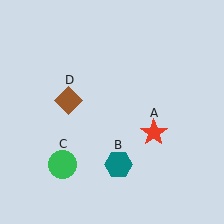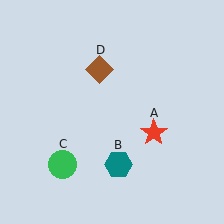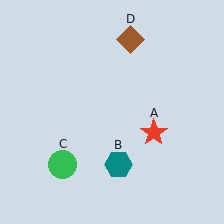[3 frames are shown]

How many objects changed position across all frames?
1 object changed position: brown diamond (object D).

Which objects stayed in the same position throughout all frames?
Red star (object A) and teal hexagon (object B) and green circle (object C) remained stationary.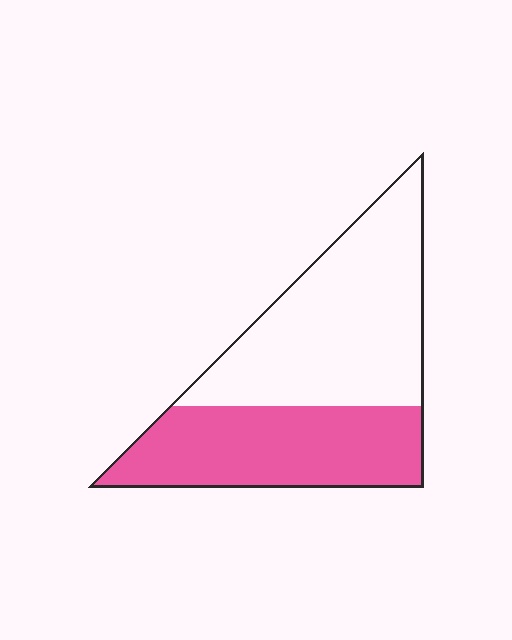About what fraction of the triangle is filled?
About two fifths (2/5).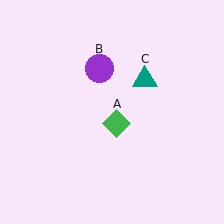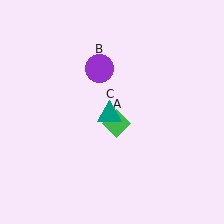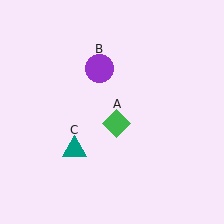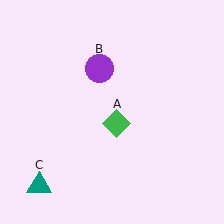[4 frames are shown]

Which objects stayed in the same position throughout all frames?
Green diamond (object A) and purple circle (object B) remained stationary.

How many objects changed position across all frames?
1 object changed position: teal triangle (object C).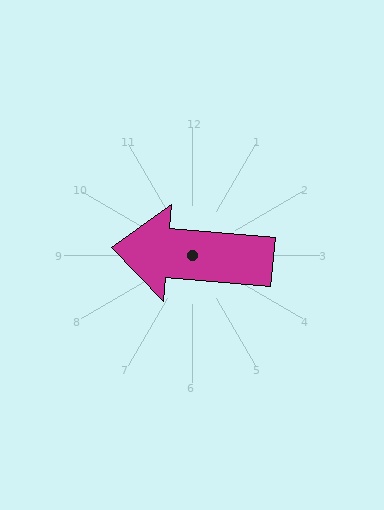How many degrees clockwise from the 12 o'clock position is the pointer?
Approximately 275 degrees.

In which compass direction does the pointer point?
West.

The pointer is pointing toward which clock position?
Roughly 9 o'clock.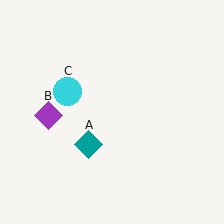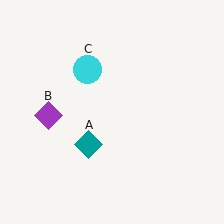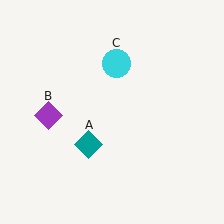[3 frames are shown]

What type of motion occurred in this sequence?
The cyan circle (object C) rotated clockwise around the center of the scene.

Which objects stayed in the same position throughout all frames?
Teal diamond (object A) and purple diamond (object B) remained stationary.